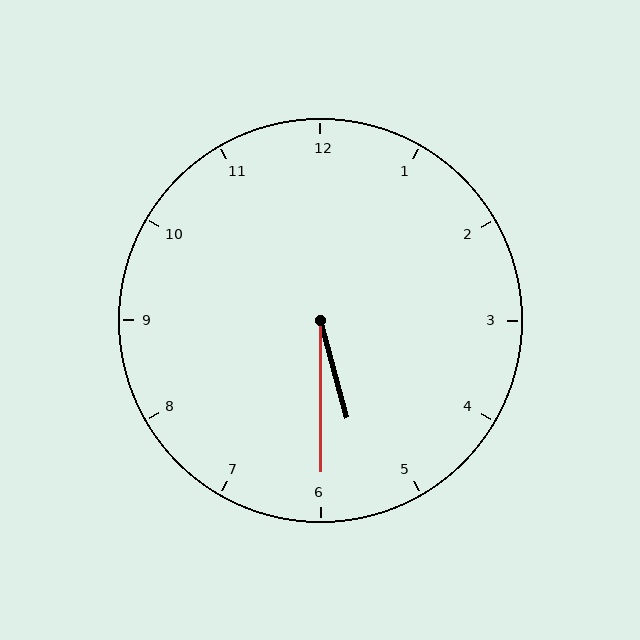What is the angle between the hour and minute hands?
Approximately 15 degrees.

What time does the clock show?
5:30.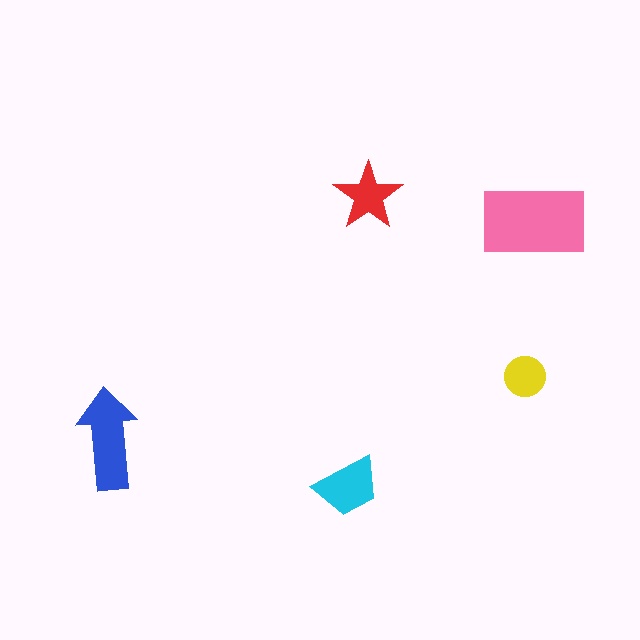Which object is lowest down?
The cyan trapezoid is bottommost.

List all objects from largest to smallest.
The pink rectangle, the blue arrow, the cyan trapezoid, the red star, the yellow circle.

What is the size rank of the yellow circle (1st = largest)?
5th.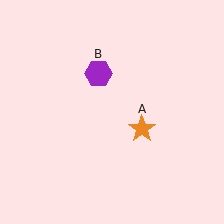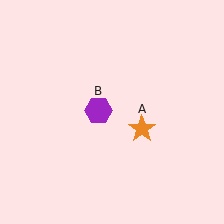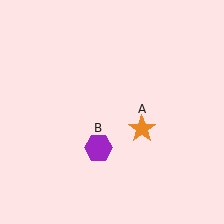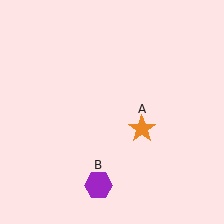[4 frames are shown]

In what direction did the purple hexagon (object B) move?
The purple hexagon (object B) moved down.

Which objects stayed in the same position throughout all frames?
Orange star (object A) remained stationary.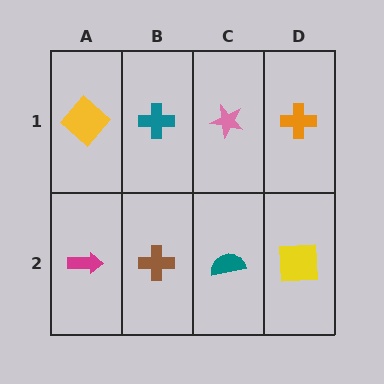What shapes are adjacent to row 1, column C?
A teal semicircle (row 2, column C), a teal cross (row 1, column B), an orange cross (row 1, column D).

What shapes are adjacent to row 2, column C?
A pink star (row 1, column C), a brown cross (row 2, column B), a yellow square (row 2, column D).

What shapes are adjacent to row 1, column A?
A magenta arrow (row 2, column A), a teal cross (row 1, column B).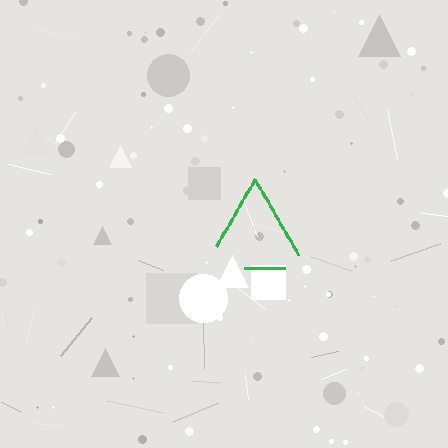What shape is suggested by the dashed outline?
The dashed outline suggests a triangle.